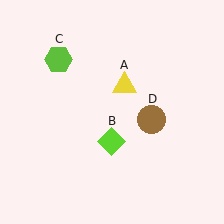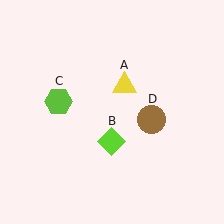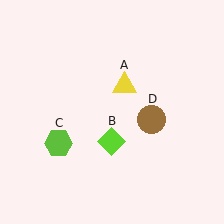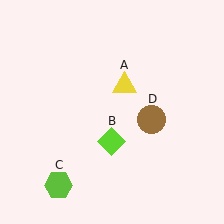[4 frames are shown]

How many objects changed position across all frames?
1 object changed position: lime hexagon (object C).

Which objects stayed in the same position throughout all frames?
Yellow triangle (object A) and lime diamond (object B) and brown circle (object D) remained stationary.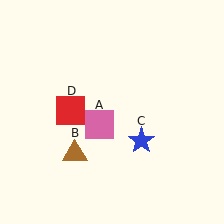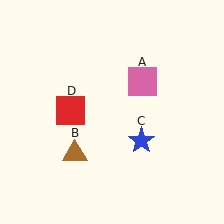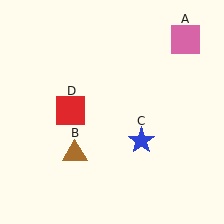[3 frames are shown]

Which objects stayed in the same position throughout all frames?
Brown triangle (object B) and blue star (object C) and red square (object D) remained stationary.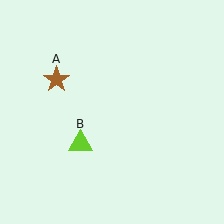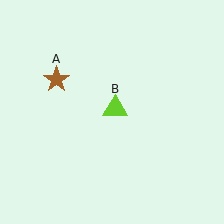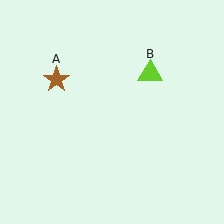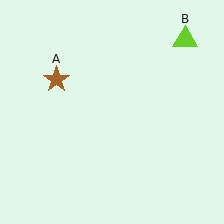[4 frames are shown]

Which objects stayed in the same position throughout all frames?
Brown star (object A) remained stationary.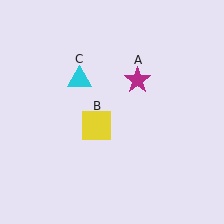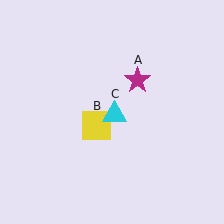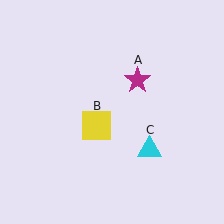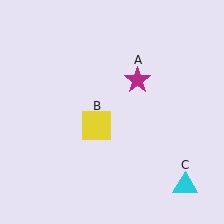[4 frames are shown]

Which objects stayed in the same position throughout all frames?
Magenta star (object A) and yellow square (object B) remained stationary.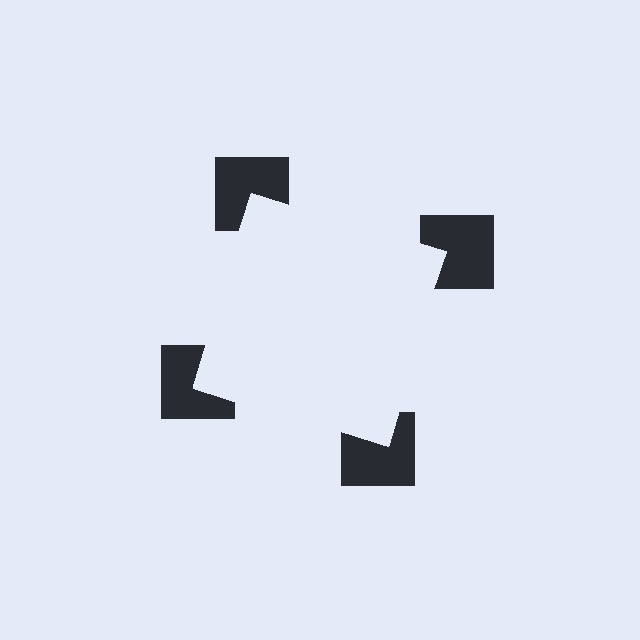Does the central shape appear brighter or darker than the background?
It typically appears slightly brighter than the background, even though no actual brightness change is drawn.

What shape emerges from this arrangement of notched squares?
An illusory square — its edges are inferred from the aligned wedge cuts in the notched squares, not physically drawn.